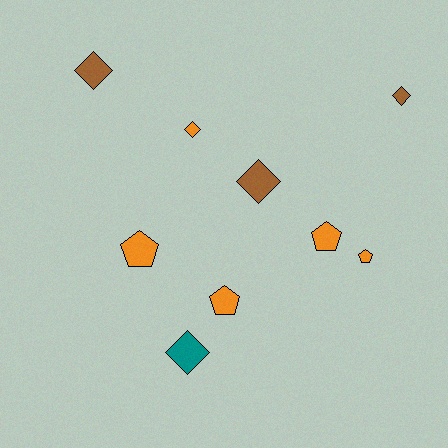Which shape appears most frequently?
Diamond, with 5 objects.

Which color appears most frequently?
Orange, with 5 objects.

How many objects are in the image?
There are 9 objects.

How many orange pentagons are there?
There are 4 orange pentagons.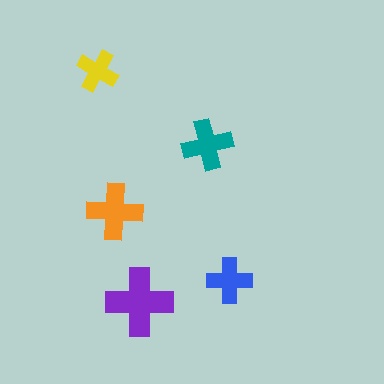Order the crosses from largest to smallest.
the purple one, the orange one, the teal one, the blue one, the yellow one.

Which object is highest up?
The yellow cross is topmost.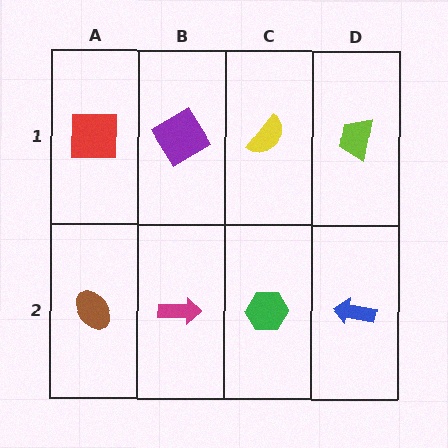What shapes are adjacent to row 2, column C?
A yellow semicircle (row 1, column C), a magenta arrow (row 2, column B), a blue arrow (row 2, column D).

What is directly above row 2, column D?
A lime trapezoid.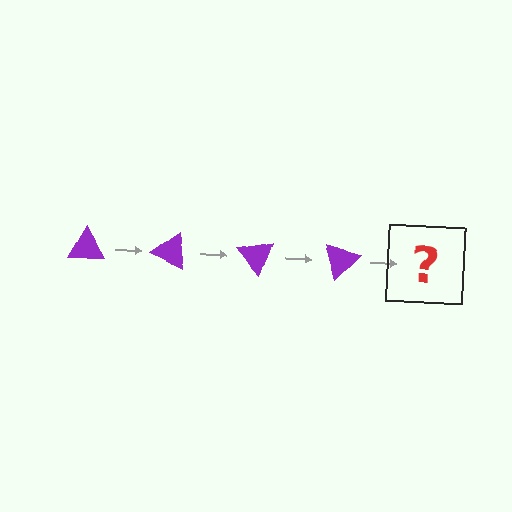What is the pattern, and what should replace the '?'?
The pattern is that the triangle rotates 25 degrees each step. The '?' should be a purple triangle rotated 100 degrees.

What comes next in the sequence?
The next element should be a purple triangle rotated 100 degrees.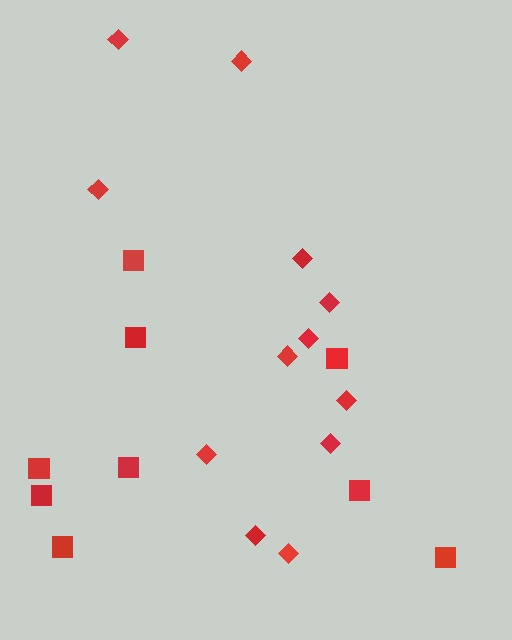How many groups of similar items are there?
There are 2 groups: one group of diamonds (12) and one group of squares (9).